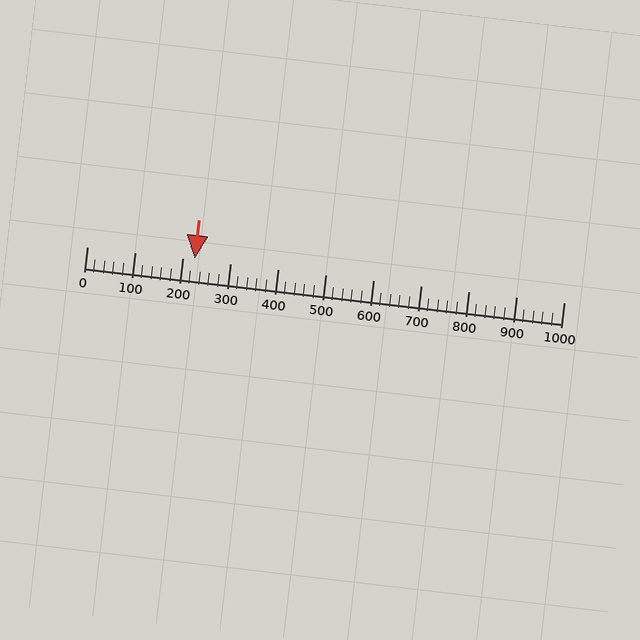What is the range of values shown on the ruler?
The ruler shows values from 0 to 1000.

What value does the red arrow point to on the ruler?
The red arrow points to approximately 225.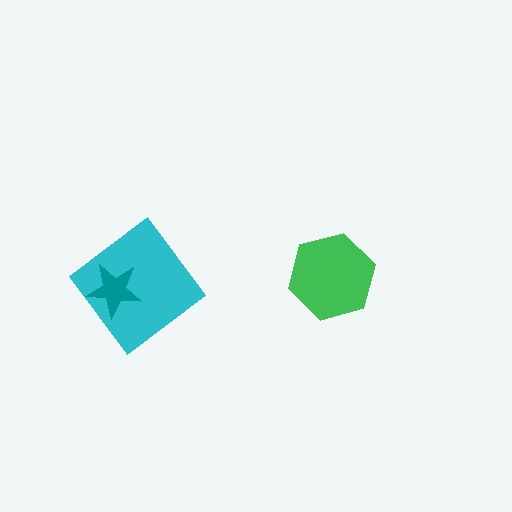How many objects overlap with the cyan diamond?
1 object overlaps with the cyan diamond.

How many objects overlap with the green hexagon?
0 objects overlap with the green hexagon.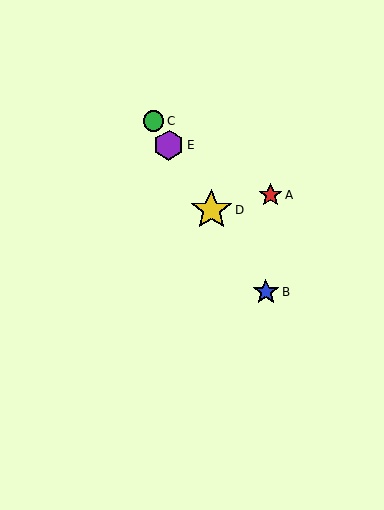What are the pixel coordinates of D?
Object D is at (212, 210).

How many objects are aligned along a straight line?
4 objects (B, C, D, E) are aligned along a straight line.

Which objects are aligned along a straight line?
Objects B, C, D, E are aligned along a straight line.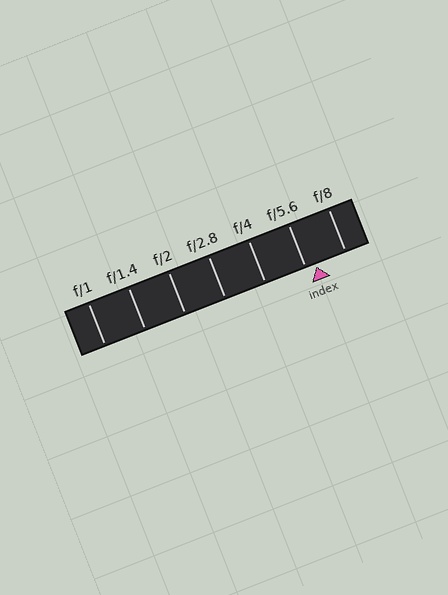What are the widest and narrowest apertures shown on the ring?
The widest aperture shown is f/1 and the narrowest is f/8.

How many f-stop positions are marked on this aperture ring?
There are 7 f-stop positions marked.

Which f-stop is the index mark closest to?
The index mark is closest to f/5.6.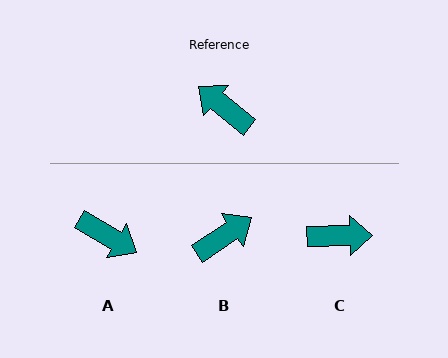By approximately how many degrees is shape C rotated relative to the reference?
Approximately 140 degrees clockwise.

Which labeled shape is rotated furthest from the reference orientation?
A, about 171 degrees away.